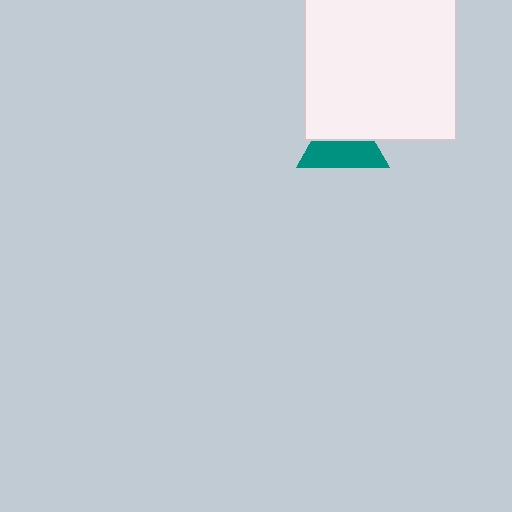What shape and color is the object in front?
The object in front is a white square.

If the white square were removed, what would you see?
You would see the complete teal triangle.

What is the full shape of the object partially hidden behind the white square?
The partially hidden object is a teal triangle.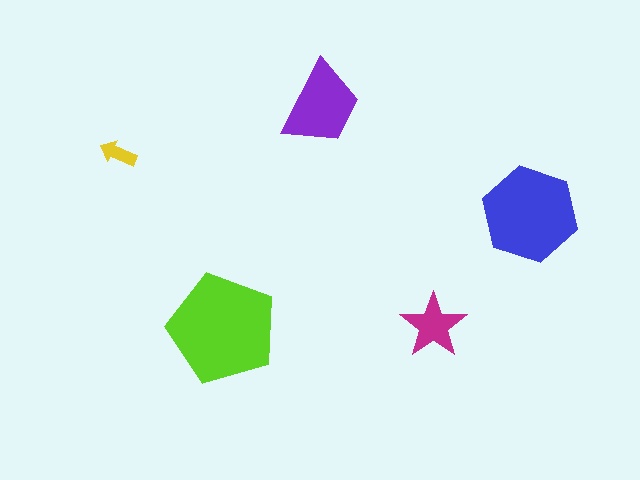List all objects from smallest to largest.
The yellow arrow, the magenta star, the purple trapezoid, the blue hexagon, the lime pentagon.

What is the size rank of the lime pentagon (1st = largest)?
1st.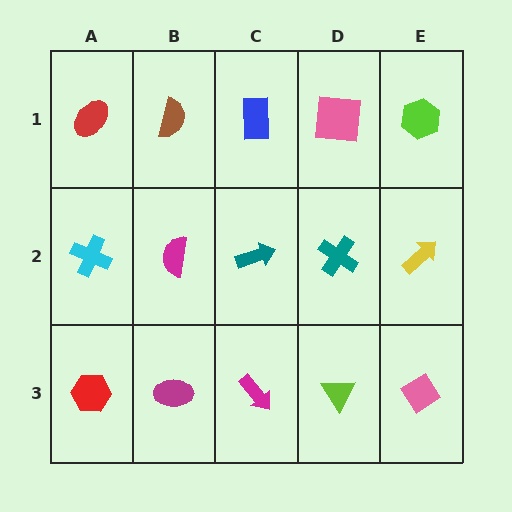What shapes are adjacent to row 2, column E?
A lime hexagon (row 1, column E), a pink diamond (row 3, column E), a teal cross (row 2, column D).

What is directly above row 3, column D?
A teal cross.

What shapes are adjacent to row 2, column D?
A pink square (row 1, column D), a lime triangle (row 3, column D), a teal arrow (row 2, column C), a yellow arrow (row 2, column E).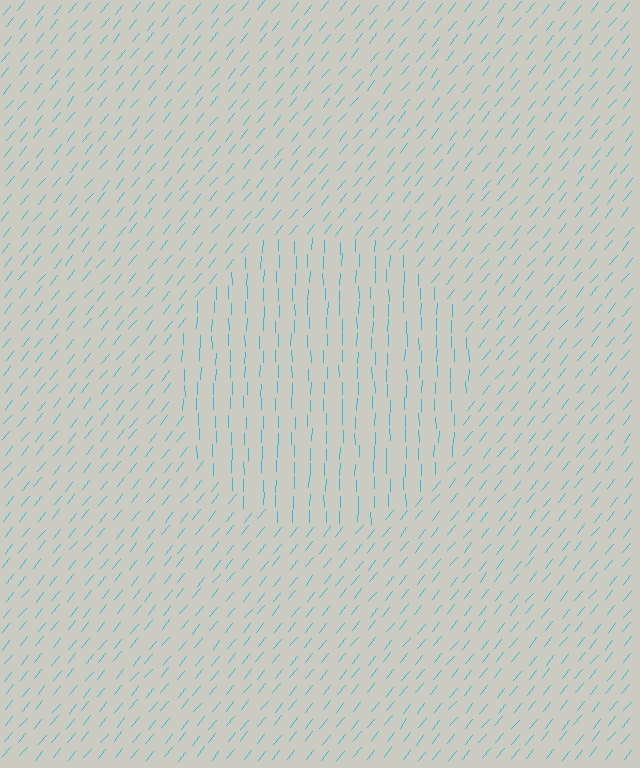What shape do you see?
I see a circle.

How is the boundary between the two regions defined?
The boundary is defined purely by a change in line orientation (approximately 39 degrees difference). All lines are the same color and thickness.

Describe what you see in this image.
The image is filled with small cyan line segments. A circle region in the image has lines oriented differently from the surrounding lines, creating a visible texture boundary.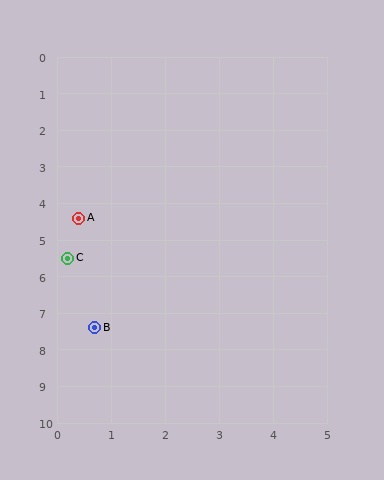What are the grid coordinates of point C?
Point C is at approximately (0.2, 5.5).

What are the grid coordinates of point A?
Point A is at approximately (0.4, 4.4).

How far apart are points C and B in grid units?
Points C and B are about 2.0 grid units apart.